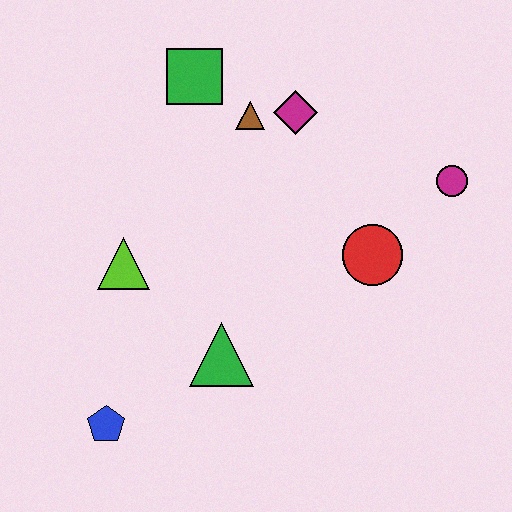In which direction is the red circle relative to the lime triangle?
The red circle is to the right of the lime triangle.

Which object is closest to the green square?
The brown triangle is closest to the green square.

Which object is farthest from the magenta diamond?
The blue pentagon is farthest from the magenta diamond.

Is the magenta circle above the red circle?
Yes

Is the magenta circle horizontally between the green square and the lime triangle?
No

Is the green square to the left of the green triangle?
Yes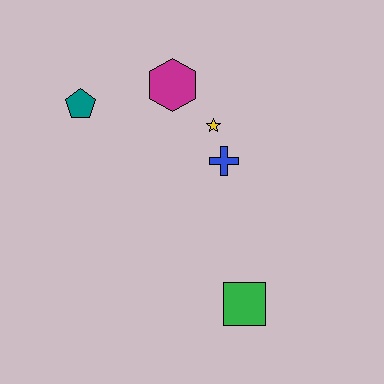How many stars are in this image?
There is 1 star.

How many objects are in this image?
There are 5 objects.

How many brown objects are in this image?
There are no brown objects.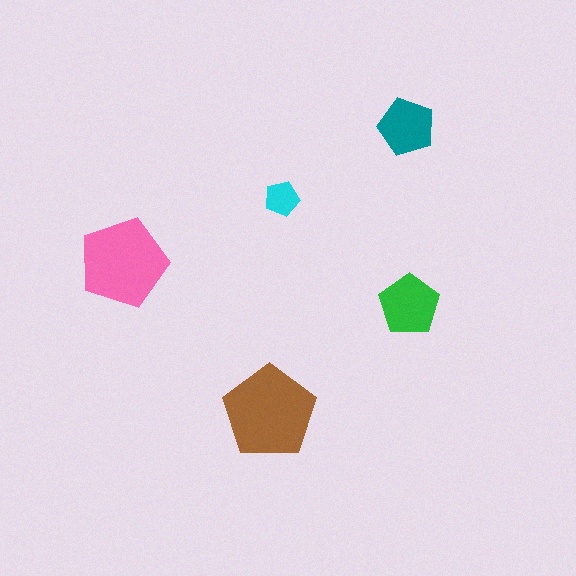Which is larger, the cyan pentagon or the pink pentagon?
The pink one.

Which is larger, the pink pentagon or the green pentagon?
The pink one.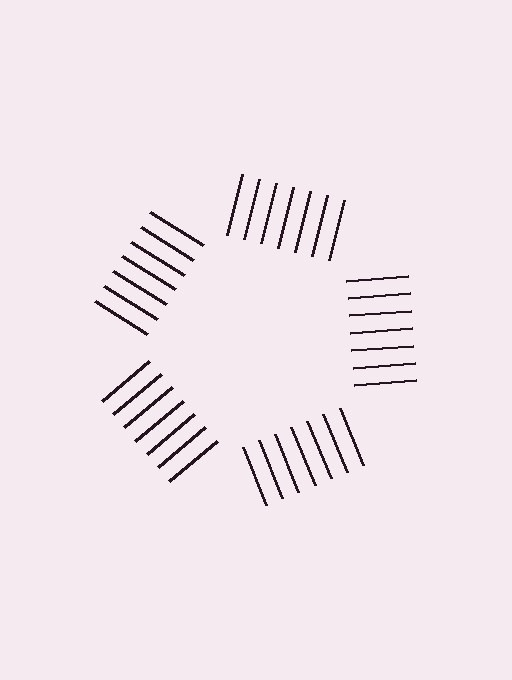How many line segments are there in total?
35 — 7 along each of the 5 edges.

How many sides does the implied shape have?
5 sides — the line-ends trace a pentagon.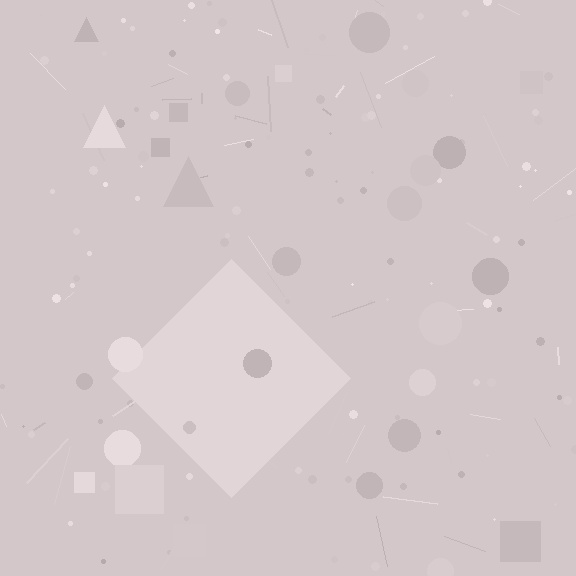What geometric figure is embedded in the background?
A diamond is embedded in the background.